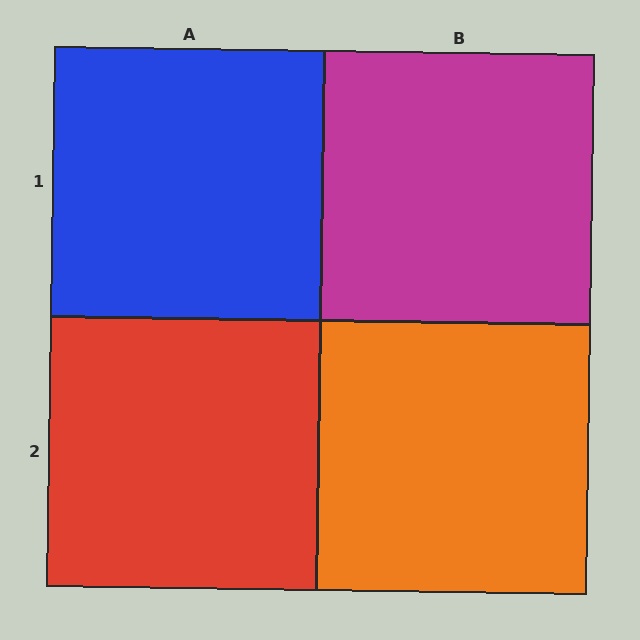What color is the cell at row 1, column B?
Magenta.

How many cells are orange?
1 cell is orange.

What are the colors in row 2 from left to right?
Red, orange.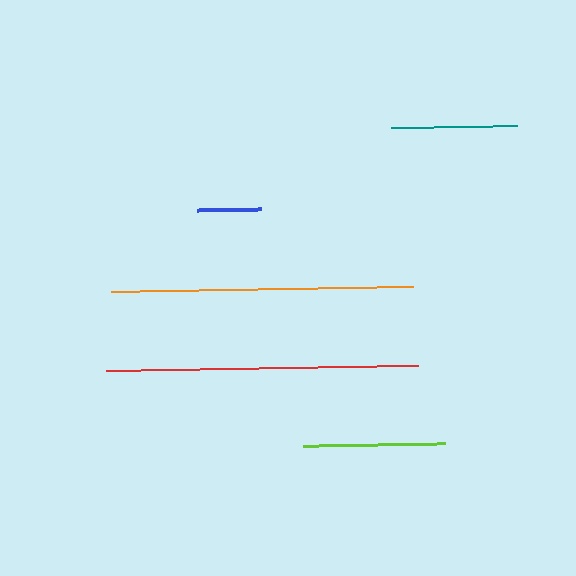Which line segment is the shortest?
The blue line is the shortest at approximately 64 pixels.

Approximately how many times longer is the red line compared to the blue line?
The red line is approximately 4.9 times the length of the blue line.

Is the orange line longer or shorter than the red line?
The red line is longer than the orange line.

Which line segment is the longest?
The red line is the longest at approximately 312 pixels.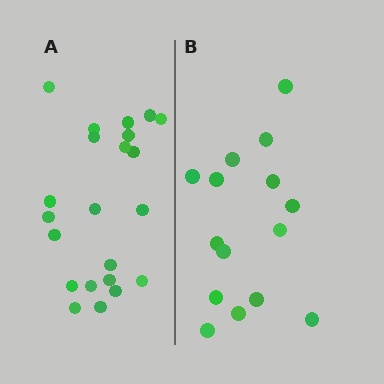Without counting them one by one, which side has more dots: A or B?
Region A (the left region) has more dots.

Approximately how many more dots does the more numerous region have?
Region A has roughly 8 or so more dots than region B.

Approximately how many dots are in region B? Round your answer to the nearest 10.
About 20 dots. (The exact count is 15, which rounds to 20.)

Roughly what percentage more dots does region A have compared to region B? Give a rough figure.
About 45% more.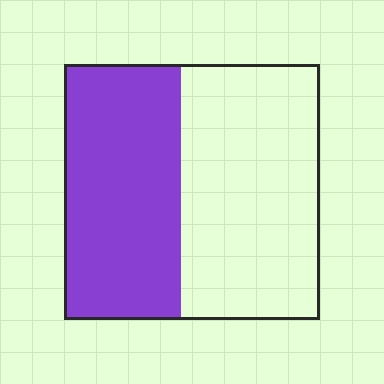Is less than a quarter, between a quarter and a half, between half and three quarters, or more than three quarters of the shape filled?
Between a quarter and a half.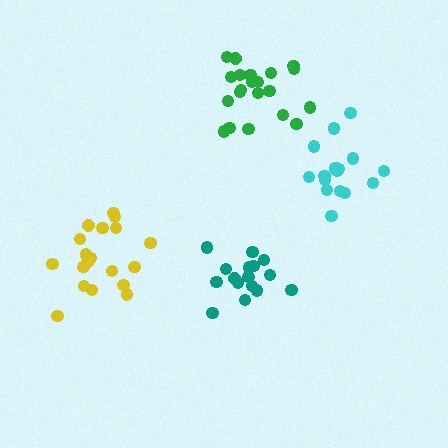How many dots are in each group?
Group 1: 19 dots, Group 2: 17 dots, Group 3: 17 dots, Group 4: 21 dots (74 total).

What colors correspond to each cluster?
The clusters are colored: yellow, teal, cyan, green.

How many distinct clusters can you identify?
There are 4 distinct clusters.